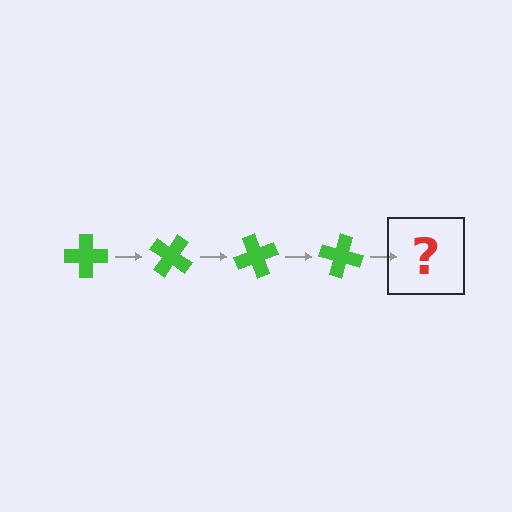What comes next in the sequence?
The next element should be a green cross rotated 140 degrees.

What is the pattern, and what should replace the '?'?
The pattern is that the cross rotates 35 degrees each step. The '?' should be a green cross rotated 140 degrees.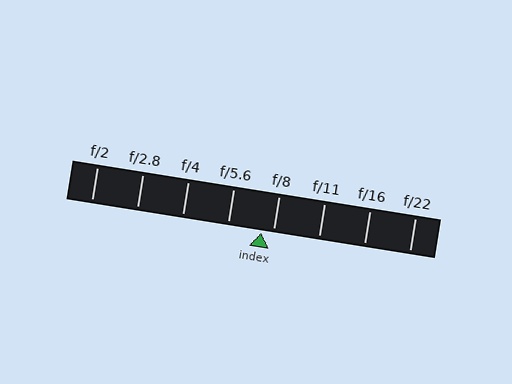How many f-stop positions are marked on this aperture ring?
There are 8 f-stop positions marked.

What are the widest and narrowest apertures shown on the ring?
The widest aperture shown is f/2 and the narrowest is f/22.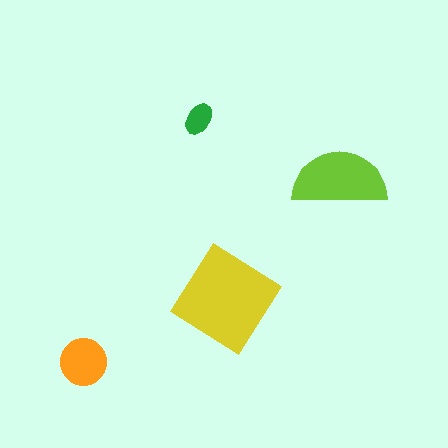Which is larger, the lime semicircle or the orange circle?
The lime semicircle.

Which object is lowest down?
The orange circle is bottommost.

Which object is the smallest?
The green ellipse.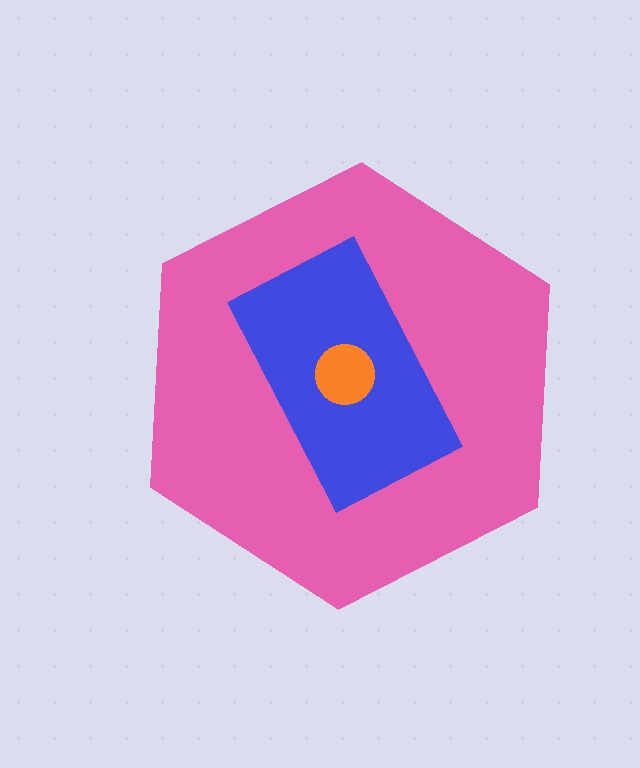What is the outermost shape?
The pink hexagon.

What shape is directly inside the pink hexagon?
The blue rectangle.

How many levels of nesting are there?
3.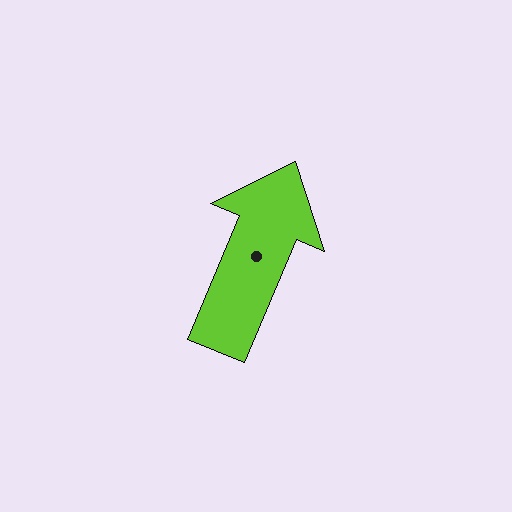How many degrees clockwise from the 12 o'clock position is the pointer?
Approximately 23 degrees.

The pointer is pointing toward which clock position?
Roughly 1 o'clock.